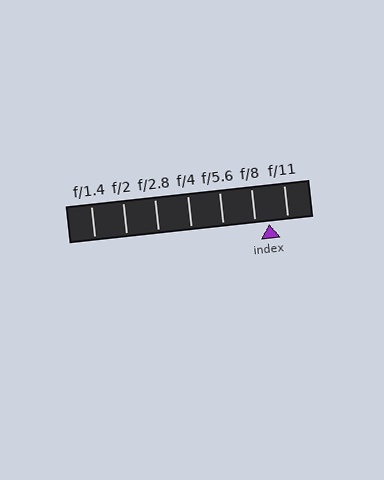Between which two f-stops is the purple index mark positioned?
The index mark is between f/8 and f/11.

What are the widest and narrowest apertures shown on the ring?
The widest aperture shown is f/1.4 and the narrowest is f/11.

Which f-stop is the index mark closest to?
The index mark is closest to f/8.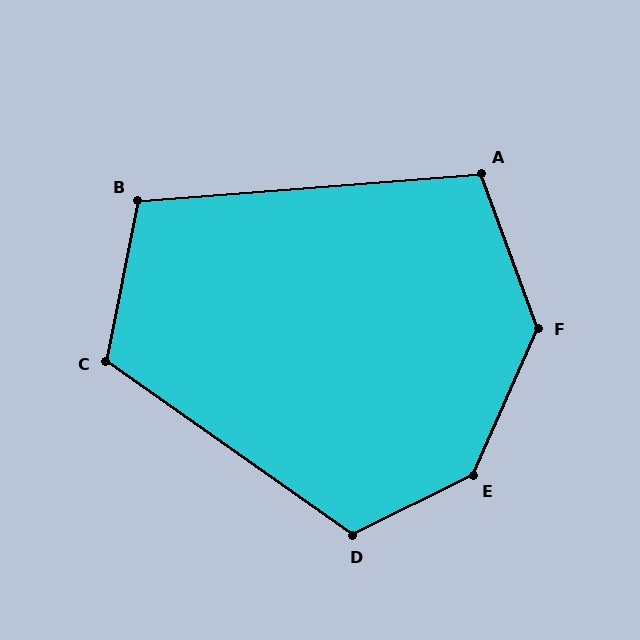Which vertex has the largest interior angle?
E, at approximately 140 degrees.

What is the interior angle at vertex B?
Approximately 106 degrees (obtuse).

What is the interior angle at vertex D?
Approximately 118 degrees (obtuse).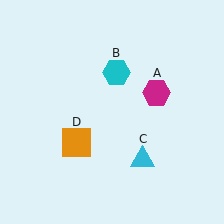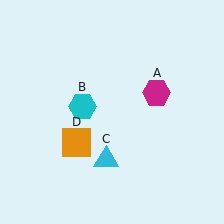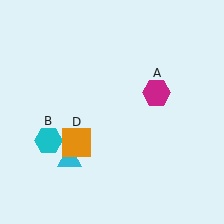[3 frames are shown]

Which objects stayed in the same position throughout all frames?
Magenta hexagon (object A) and orange square (object D) remained stationary.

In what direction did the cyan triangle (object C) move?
The cyan triangle (object C) moved left.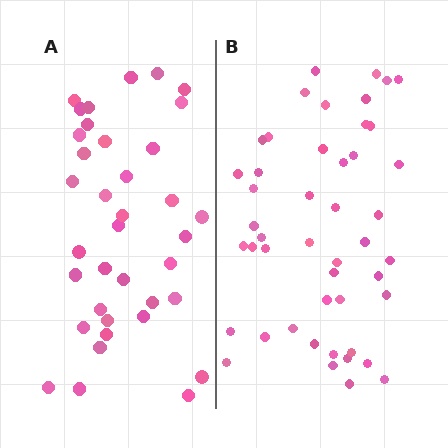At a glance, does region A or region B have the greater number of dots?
Region B (the right region) has more dots.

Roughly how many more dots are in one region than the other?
Region B has roughly 10 or so more dots than region A.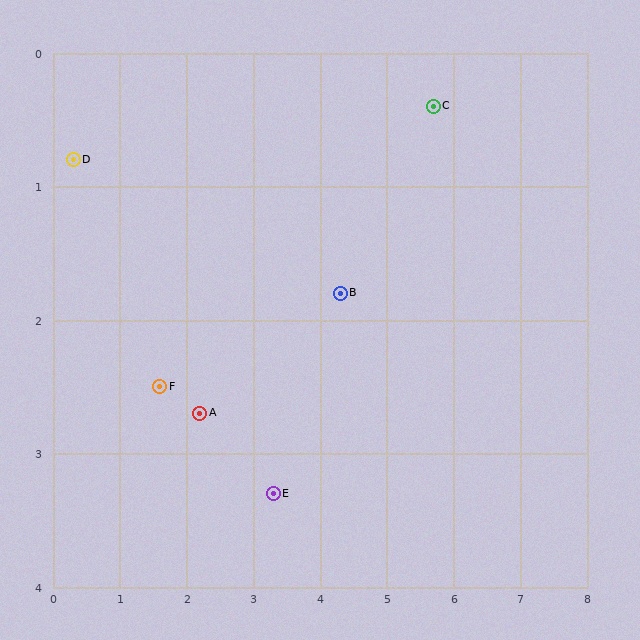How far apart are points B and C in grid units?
Points B and C are about 2.0 grid units apart.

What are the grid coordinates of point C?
Point C is at approximately (5.7, 0.4).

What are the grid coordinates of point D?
Point D is at approximately (0.3, 0.8).